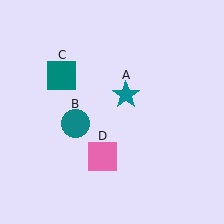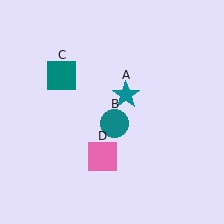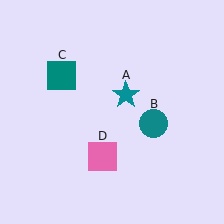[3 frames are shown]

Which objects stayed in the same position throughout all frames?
Teal star (object A) and teal square (object C) and pink square (object D) remained stationary.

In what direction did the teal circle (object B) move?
The teal circle (object B) moved right.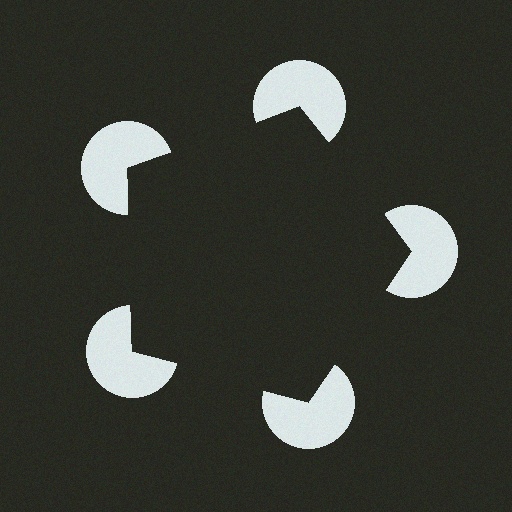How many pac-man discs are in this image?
There are 5 — one at each vertex of the illusory pentagon.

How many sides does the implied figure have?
5 sides.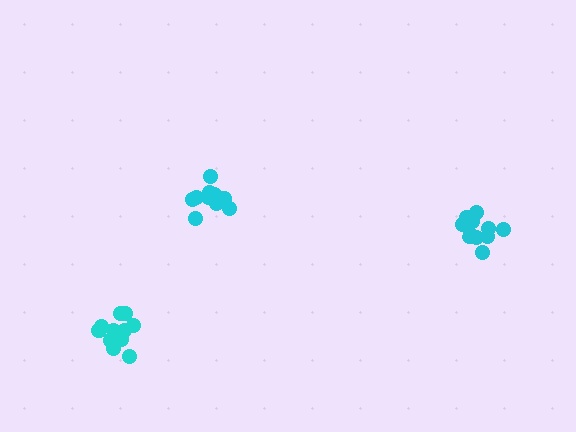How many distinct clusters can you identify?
There are 3 distinct clusters.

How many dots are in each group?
Group 1: 12 dots, Group 2: 12 dots, Group 3: 12 dots (36 total).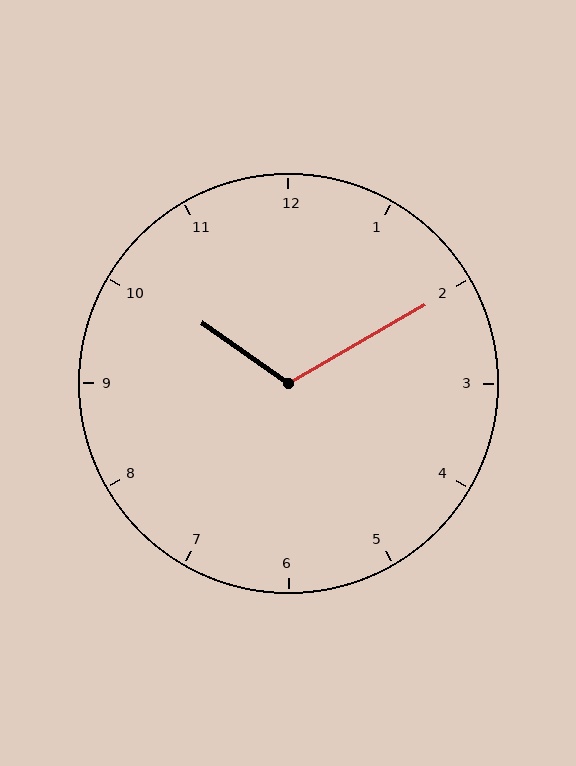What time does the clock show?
10:10.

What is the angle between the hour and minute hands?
Approximately 115 degrees.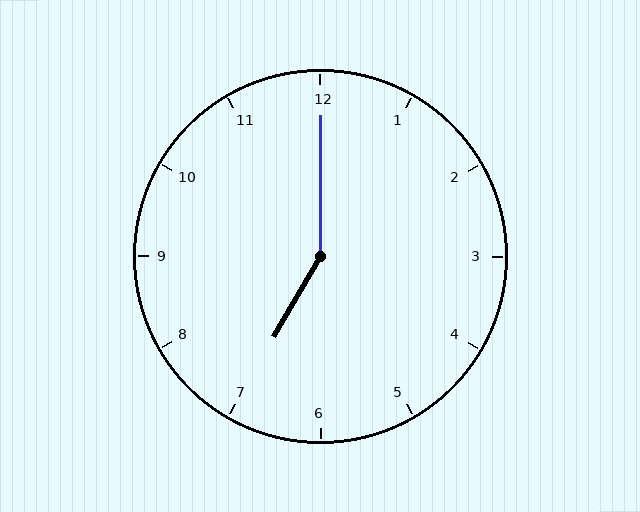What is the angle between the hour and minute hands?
Approximately 150 degrees.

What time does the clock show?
7:00.